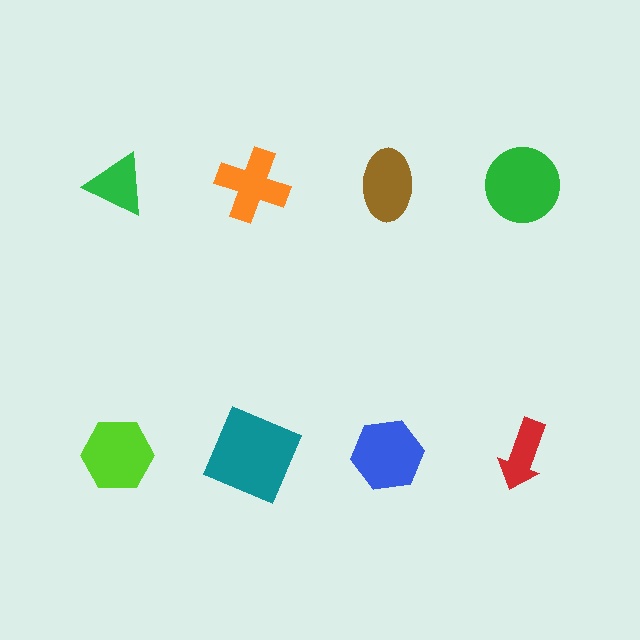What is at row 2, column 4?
A red arrow.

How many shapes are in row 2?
4 shapes.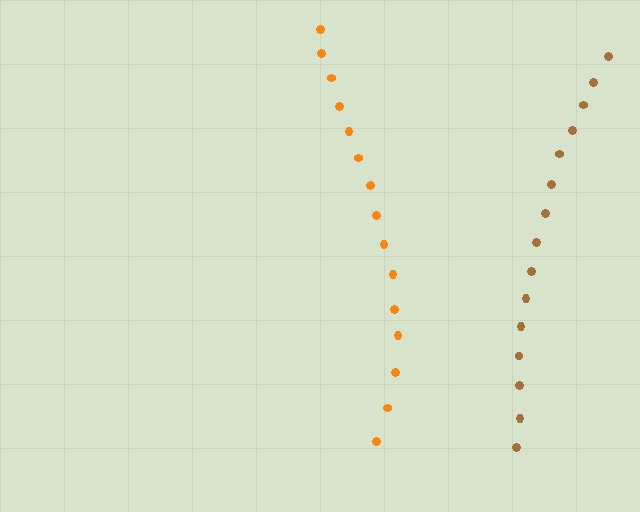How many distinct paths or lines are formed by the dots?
There are 2 distinct paths.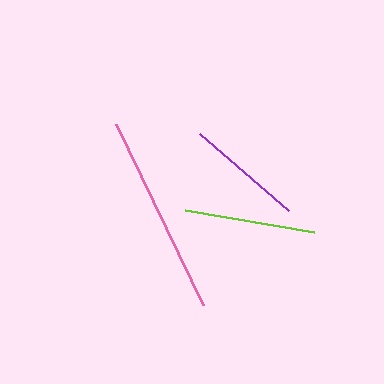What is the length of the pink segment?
The pink segment is approximately 200 pixels long.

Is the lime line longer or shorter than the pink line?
The pink line is longer than the lime line.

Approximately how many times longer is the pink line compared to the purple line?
The pink line is approximately 1.7 times the length of the purple line.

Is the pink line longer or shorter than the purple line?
The pink line is longer than the purple line.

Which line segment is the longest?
The pink line is the longest at approximately 200 pixels.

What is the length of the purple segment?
The purple segment is approximately 118 pixels long.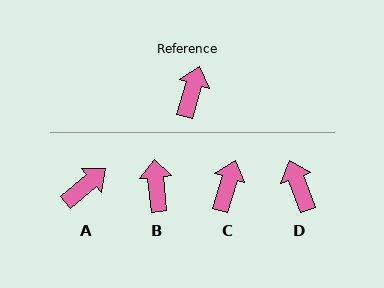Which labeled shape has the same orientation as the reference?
C.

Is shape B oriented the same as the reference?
No, it is off by about 22 degrees.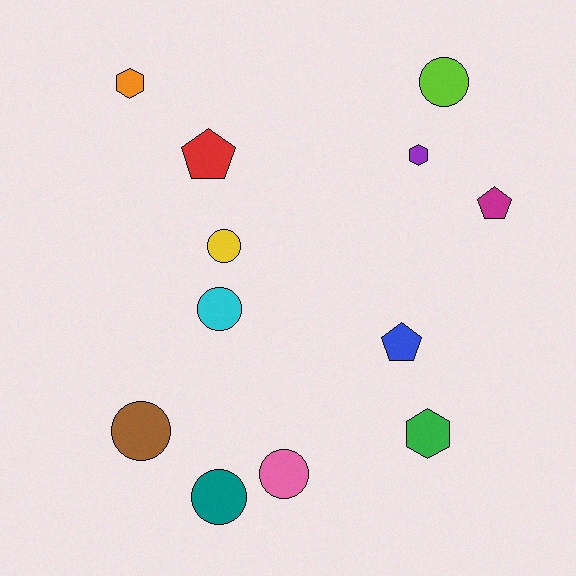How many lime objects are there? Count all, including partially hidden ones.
There is 1 lime object.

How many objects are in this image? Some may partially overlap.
There are 12 objects.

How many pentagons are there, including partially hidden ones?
There are 3 pentagons.